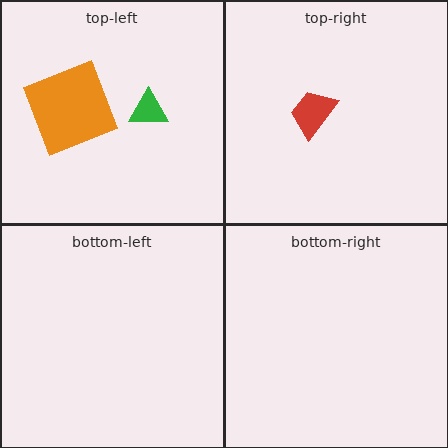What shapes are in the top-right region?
The red trapezoid.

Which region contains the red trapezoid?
The top-right region.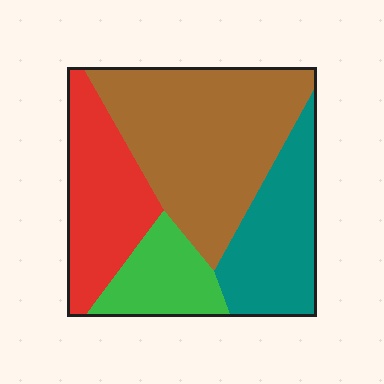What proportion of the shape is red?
Red covers about 25% of the shape.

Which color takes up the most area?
Brown, at roughly 40%.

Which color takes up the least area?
Green, at roughly 15%.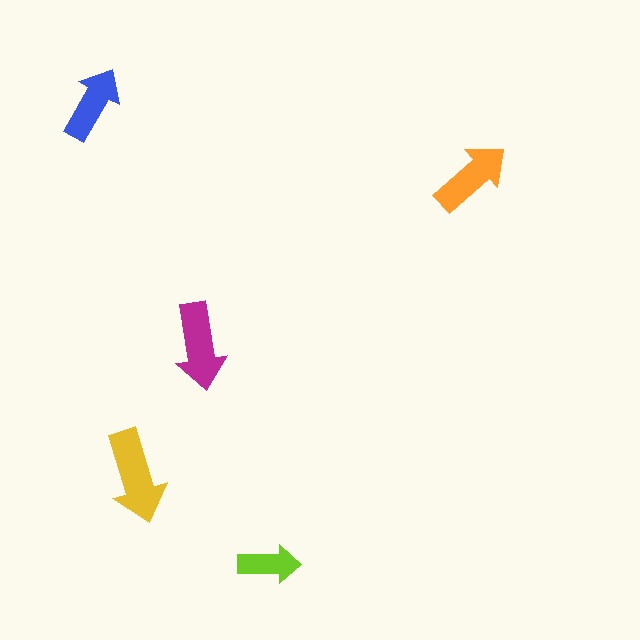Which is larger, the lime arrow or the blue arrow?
The blue one.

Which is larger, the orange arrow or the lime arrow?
The orange one.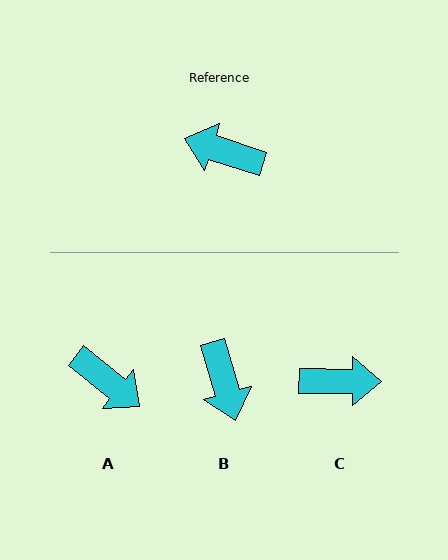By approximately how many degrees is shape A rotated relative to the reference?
Approximately 159 degrees counter-clockwise.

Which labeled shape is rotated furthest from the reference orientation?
C, about 163 degrees away.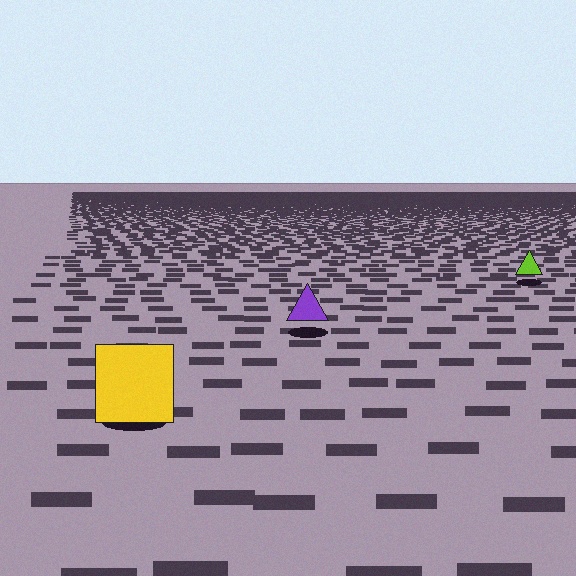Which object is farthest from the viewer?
The lime triangle is farthest from the viewer. It appears smaller and the ground texture around it is denser.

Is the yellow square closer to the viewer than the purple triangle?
Yes. The yellow square is closer — you can tell from the texture gradient: the ground texture is coarser near it.